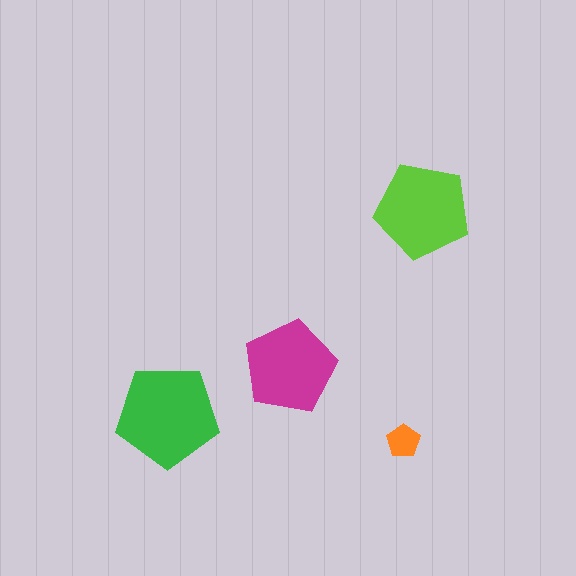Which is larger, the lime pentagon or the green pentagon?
The green one.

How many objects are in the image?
There are 4 objects in the image.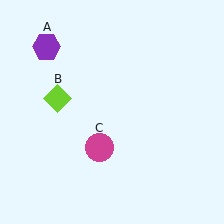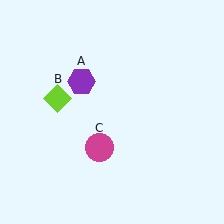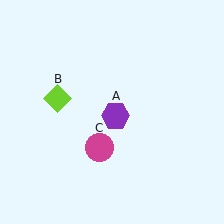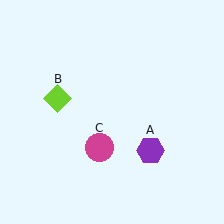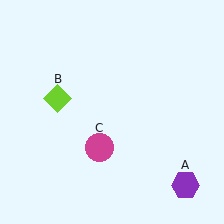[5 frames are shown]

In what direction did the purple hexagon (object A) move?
The purple hexagon (object A) moved down and to the right.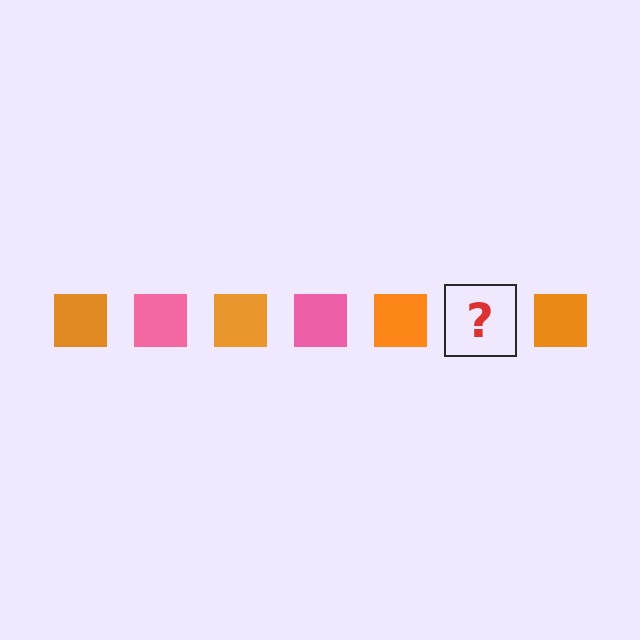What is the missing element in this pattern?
The missing element is a pink square.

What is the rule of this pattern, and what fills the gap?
The rule is that the pattern cycles through orange, pink squares. The gap should be filled with a pink square.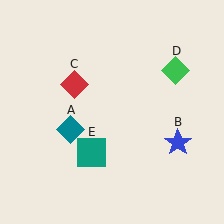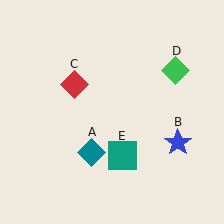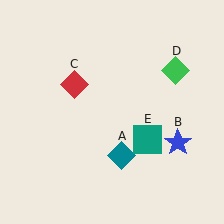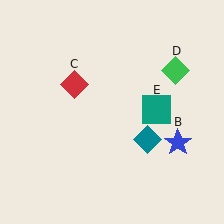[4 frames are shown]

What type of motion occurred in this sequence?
The teal diamond (object A), teal square (object E) rotated counterclockwise around the center of the scene.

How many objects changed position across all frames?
2 objects changed position: teal diamond (object A), teal square (object E).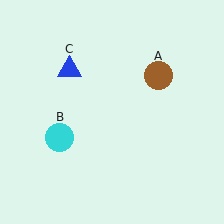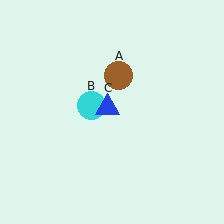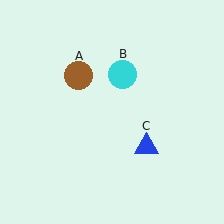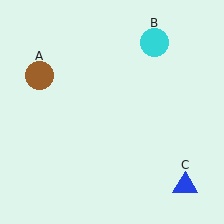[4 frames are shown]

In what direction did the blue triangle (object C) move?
The blue triangle (object C) moved down and to the right.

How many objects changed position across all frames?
3 objects changed position: brown circle (object A), cyan circle (object B), blue triangle (object C).